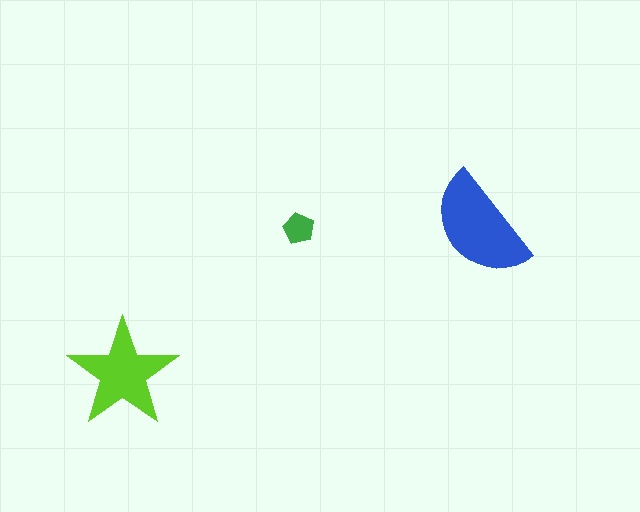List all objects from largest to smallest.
The blue semicircle, the lime star, the green pentagon.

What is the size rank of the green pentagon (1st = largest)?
3rd.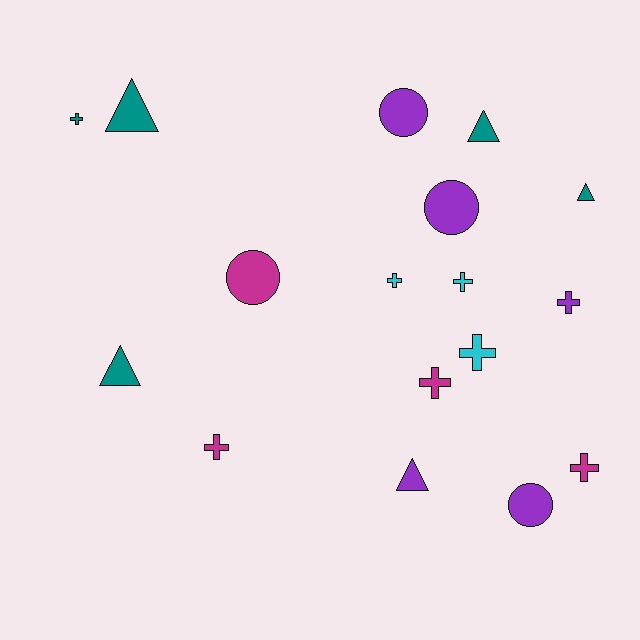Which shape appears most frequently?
Cross, with 8 objects.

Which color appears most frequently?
Teal, with 5 objects.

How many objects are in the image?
There are 17 objects.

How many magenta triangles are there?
There are no magenta triangles.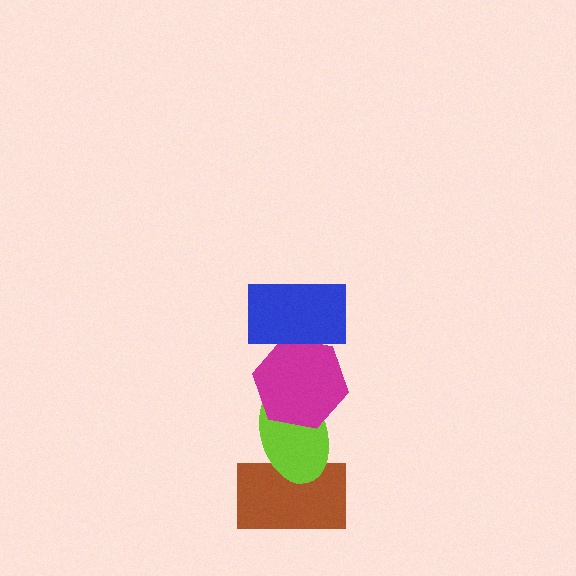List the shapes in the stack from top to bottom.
From top to bottom: the blue rectangle, the magenta hexagon, the lime ellipse, the brown rectangle.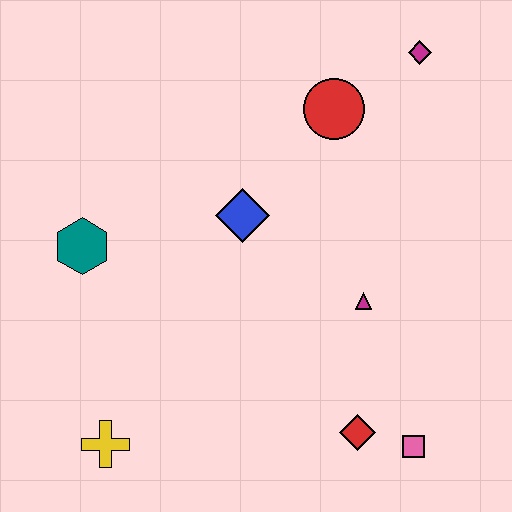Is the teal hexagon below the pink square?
No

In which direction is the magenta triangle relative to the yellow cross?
The magenta triangle is to the right of the yellow cross.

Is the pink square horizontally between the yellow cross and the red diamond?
No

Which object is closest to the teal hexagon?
The blue diamond is closest to the teal hexagon.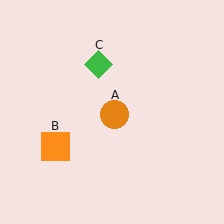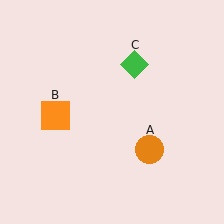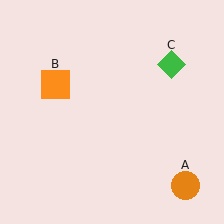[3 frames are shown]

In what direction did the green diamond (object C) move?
The green diamond (object C) moved right.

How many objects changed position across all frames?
3 objects changed position: orange circle (object A), orange square (object B), green diamond (object C).